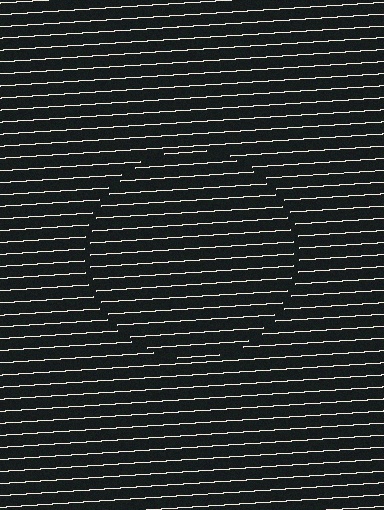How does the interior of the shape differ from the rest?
The interior of the shape contains the same grating, shifted by half a period — the contour is defined by the phase discontinuity where line-ends from the inner and outer gratings abut.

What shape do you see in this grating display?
An illusory circle. The interior of the shape contains the same grating, shifted by half a period — the contour is defined by the phase discontinuity where line-ends from the inner and outer gratings abut.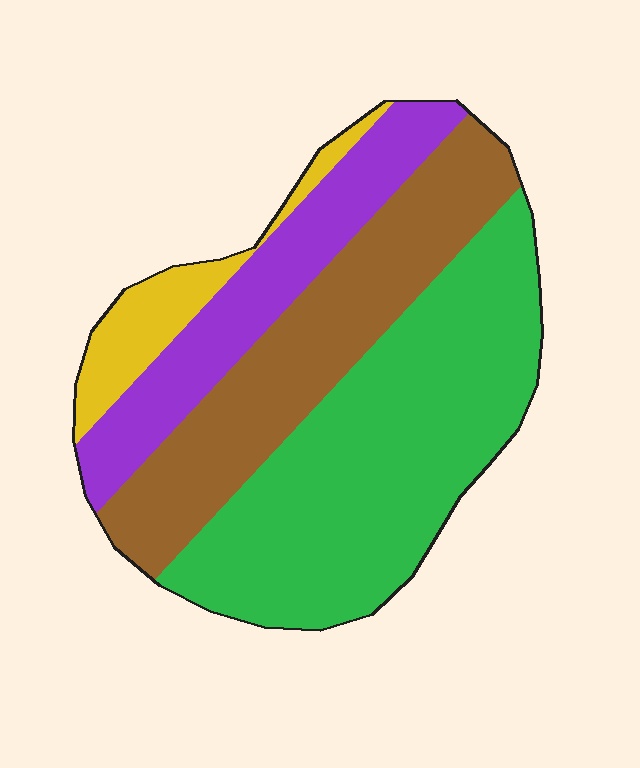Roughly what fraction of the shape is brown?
Brown covers about 30% of the shape.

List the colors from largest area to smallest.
From largest to smallest: green, brown, purple, yellow.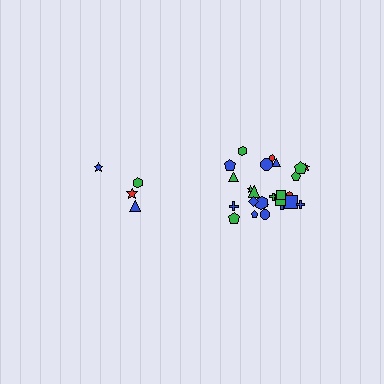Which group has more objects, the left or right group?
The right group.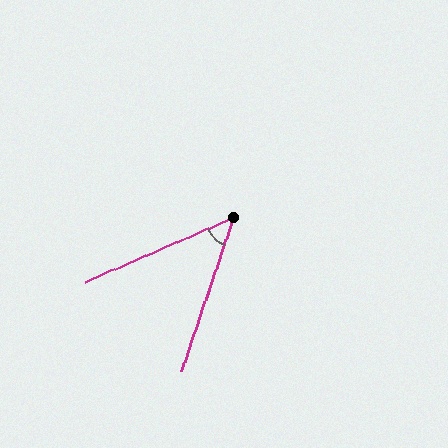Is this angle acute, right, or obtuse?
It is acute.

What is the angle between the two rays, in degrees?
Approximately 48 degrees.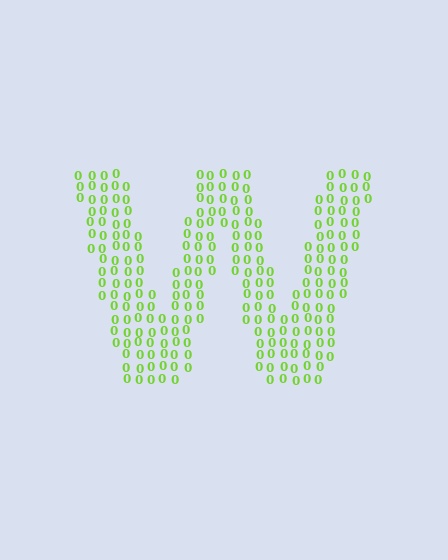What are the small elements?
The small elements are digit 0's.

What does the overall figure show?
The overall figure shows the letter W.